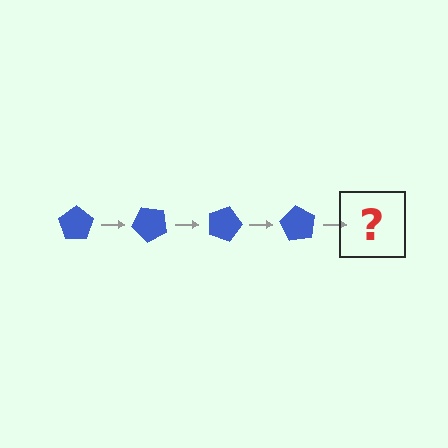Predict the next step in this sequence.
The next step is a blue pentagon rotated 180 degrees.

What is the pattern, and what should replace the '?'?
The pattern is that the pentagon rotates 45 degrees each step. The '?' should be a blue pentagon rotated 180 degrees.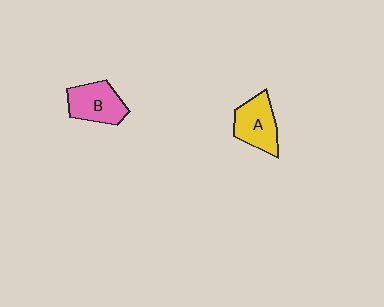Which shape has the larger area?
Shape B (pink).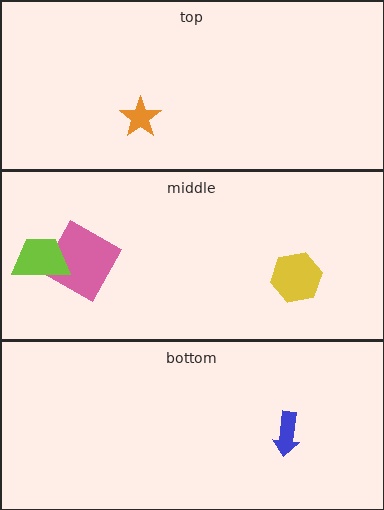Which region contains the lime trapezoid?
The middle region.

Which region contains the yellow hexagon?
The middle region.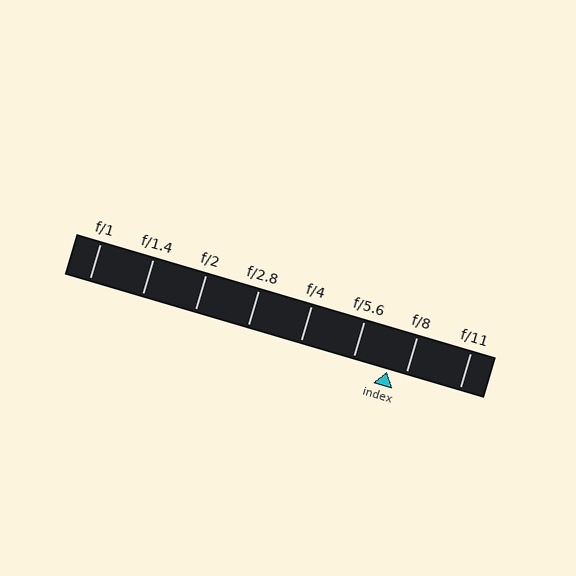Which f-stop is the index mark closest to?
The index mark is closest to f/8.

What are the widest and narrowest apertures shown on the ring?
The widest aperture shown is f/1 and the narrowest is f/11.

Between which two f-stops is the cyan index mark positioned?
The index mark is between f/5.6 and f/8.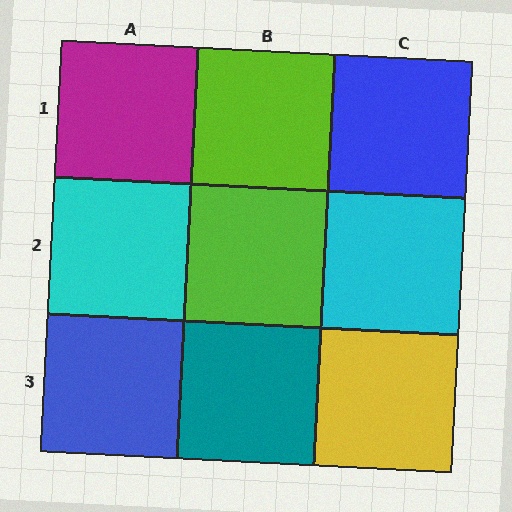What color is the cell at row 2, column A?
Cyan.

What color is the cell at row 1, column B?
Lime.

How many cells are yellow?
1 cell is yellow.